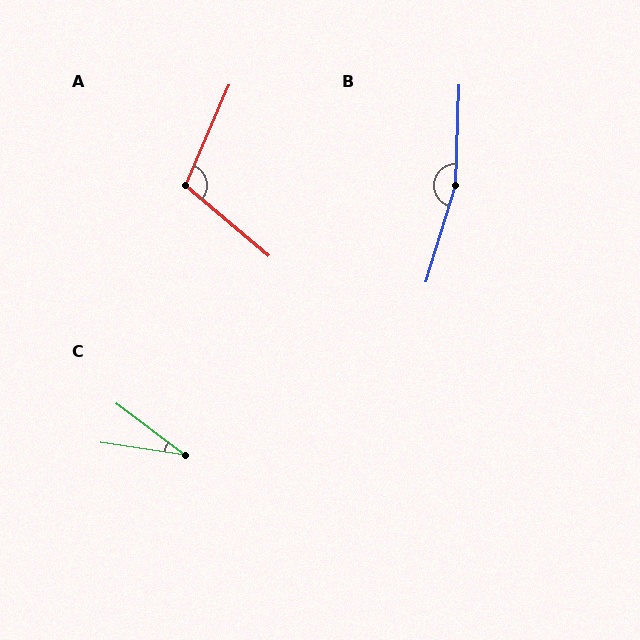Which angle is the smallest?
C, at approximately 28 degrees.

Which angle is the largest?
B, at approximately 165 degrees.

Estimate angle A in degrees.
Approximately 106 degrees.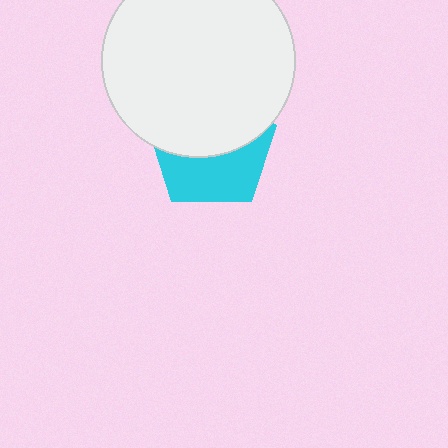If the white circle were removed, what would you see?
You would see the complete cyan pentagon.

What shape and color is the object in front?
The object in front is a white circle.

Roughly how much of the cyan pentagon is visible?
About half of it is visible (roughly 45%).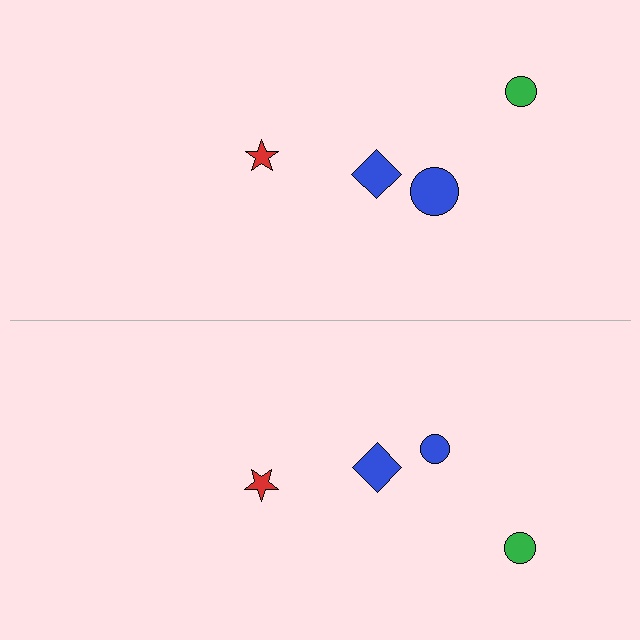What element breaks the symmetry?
The blue circle on the bottom side has a different size than its mirror counterpart.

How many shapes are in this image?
There are 8 shapes in this image.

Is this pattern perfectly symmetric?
No, the pattern is not perfectly symmetric. The blue circle on the bottom side has a different size than its mirror counterpart.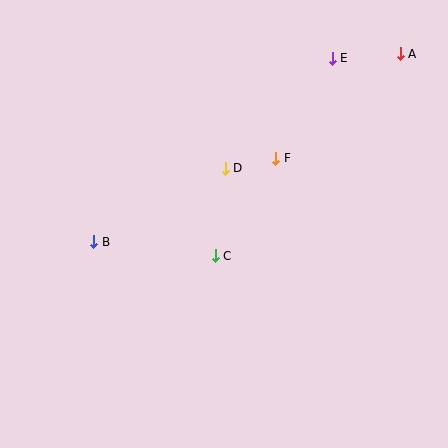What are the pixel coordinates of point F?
Point F is at (276, 158).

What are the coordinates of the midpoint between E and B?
The midpoint between E and B is at (213, 150).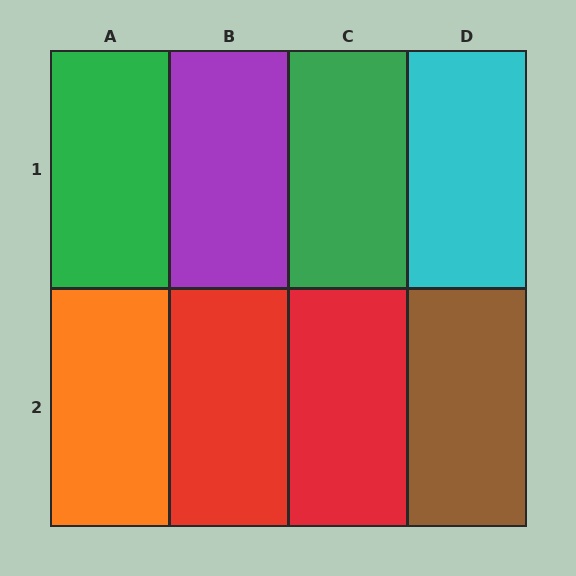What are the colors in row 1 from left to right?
Green, purple, green, cyan.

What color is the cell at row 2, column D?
Brown.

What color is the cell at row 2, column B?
Red.